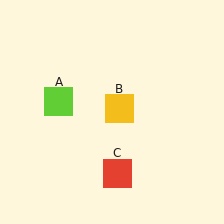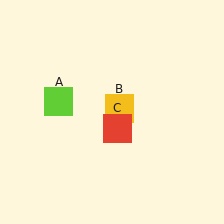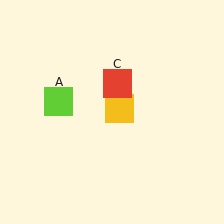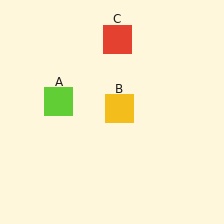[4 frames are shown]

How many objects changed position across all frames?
1 object changed position: red square (object C).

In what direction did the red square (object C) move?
The red square (object C) moved up.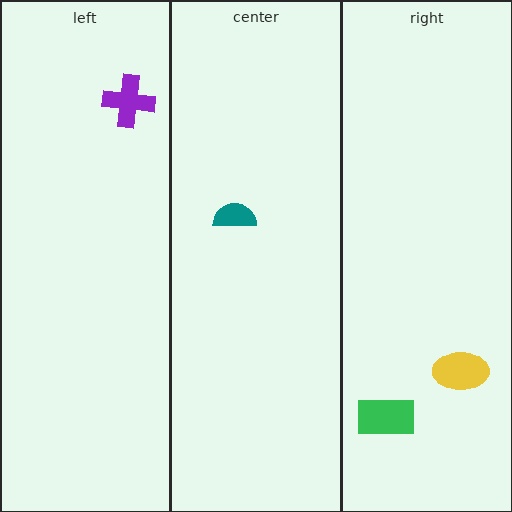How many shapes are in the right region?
2.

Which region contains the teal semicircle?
The center region.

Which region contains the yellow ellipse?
The right region.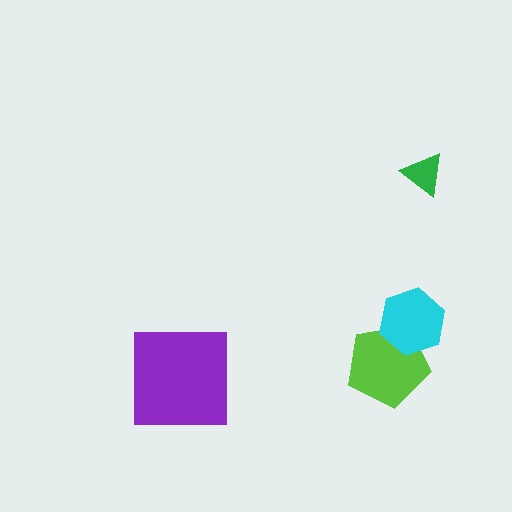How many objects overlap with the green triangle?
0 objects overlap with the green triangle.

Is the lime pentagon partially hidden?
Yes, it is partially covered by another shape.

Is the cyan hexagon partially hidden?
No, no other shape covers it.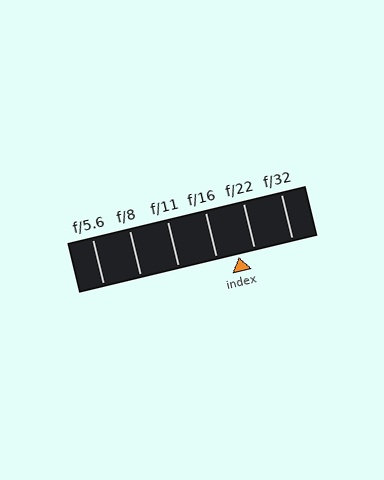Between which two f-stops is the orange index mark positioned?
The index mark is between f/16 and f/22.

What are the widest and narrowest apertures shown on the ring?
The widest aperture shown is f/5.6 and the narrowest is f/32.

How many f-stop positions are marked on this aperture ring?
There are 6 f-stop positions marked.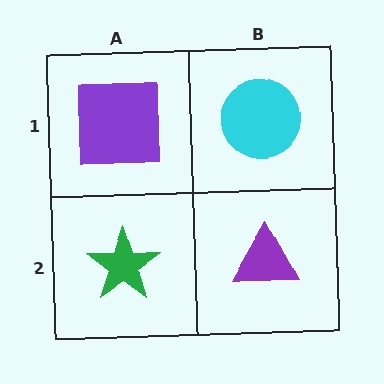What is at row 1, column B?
A cyan circle.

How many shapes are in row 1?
2 shapes.